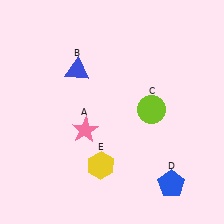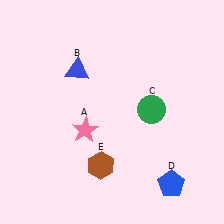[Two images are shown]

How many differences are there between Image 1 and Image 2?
There are 2 differences between the two images.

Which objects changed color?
C changed from lime to green. E changed from yellow to brown.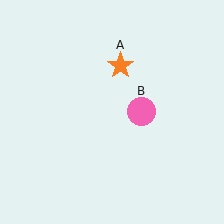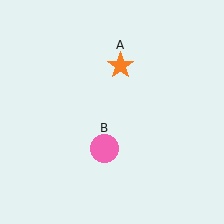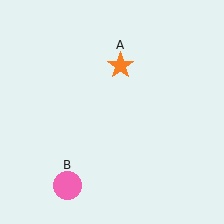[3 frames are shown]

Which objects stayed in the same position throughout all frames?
Orange star (object A) remained stationary.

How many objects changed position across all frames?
1 object changed position: pink circle (object B).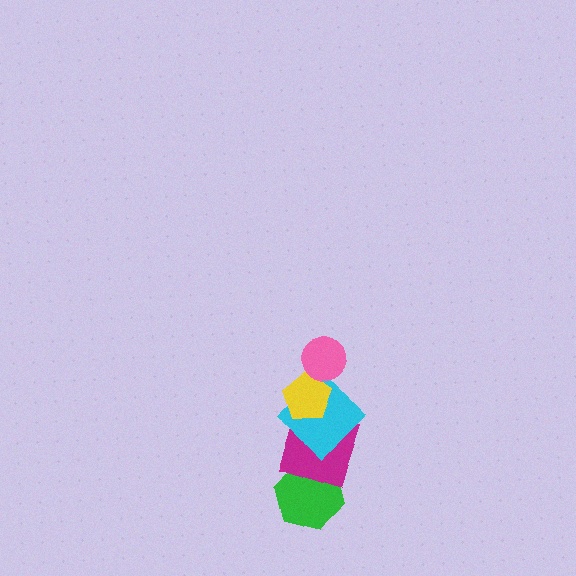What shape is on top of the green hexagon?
The magenta square is on top of the green hexagon.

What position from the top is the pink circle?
The pink circle is 1st from the top.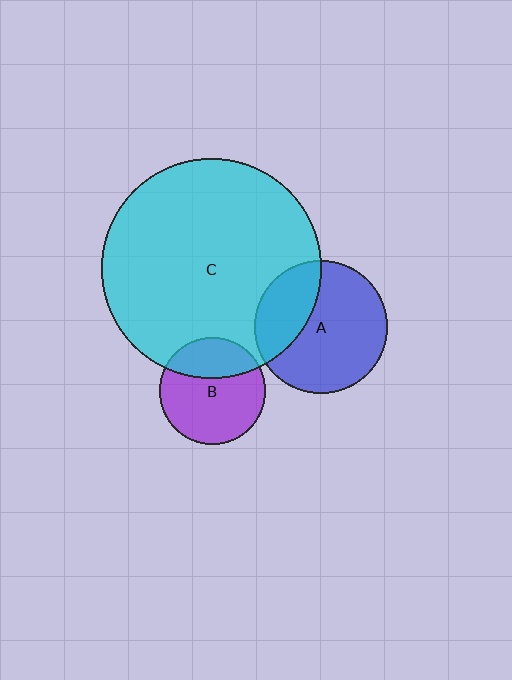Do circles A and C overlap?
Yes.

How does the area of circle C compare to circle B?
Approximately 4.3 times.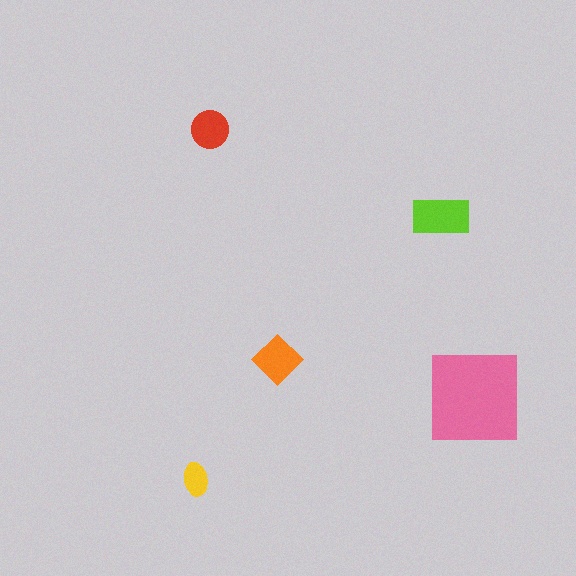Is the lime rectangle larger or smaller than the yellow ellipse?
Larger.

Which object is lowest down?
The yellow ellipse is bottommost.